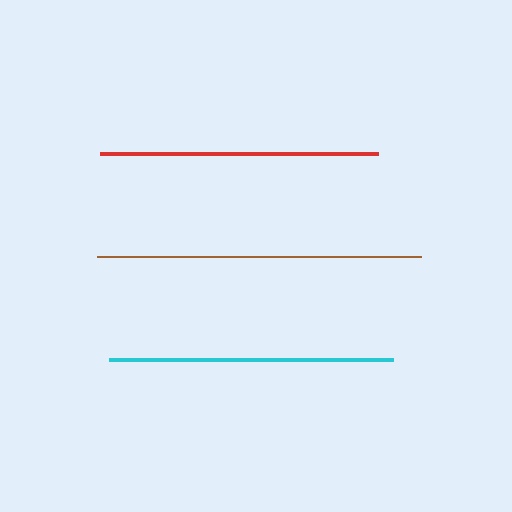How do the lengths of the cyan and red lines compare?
The cyan and red lines are approximately the same length.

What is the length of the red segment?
The red segment is approximately 278 pixels long.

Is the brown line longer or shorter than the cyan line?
The brown line is longer than the cyan line.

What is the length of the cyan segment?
The cyan segment is approximately 284 pixels long.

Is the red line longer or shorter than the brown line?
The brown line is longer than the red line.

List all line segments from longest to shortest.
From longest to shortest: brown, cyan, red.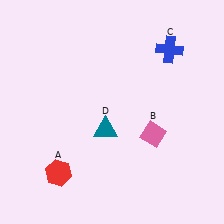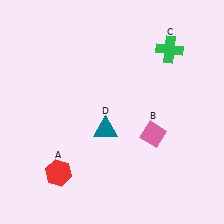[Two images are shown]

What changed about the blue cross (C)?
In Image 1, C is blue. In Image 2, it changed to green.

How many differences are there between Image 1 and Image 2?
There is 1 difference between the two images.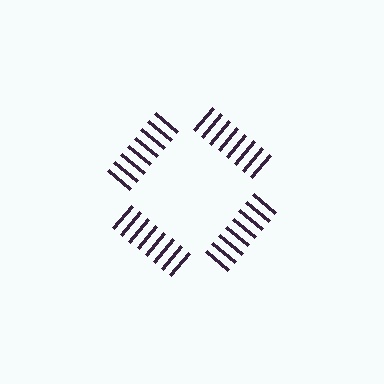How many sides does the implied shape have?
4 sides — the line-ends trace a square.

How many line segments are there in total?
32 — 8 along each of the 4 edges.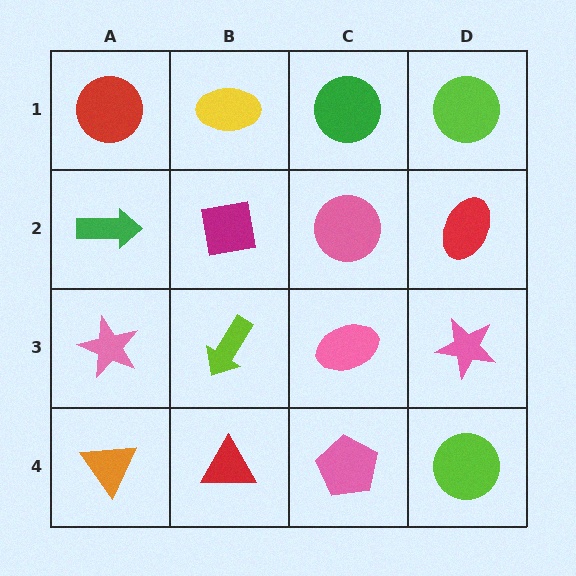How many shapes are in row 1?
4 shapes.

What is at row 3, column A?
A pink star.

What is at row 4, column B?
A red triangle.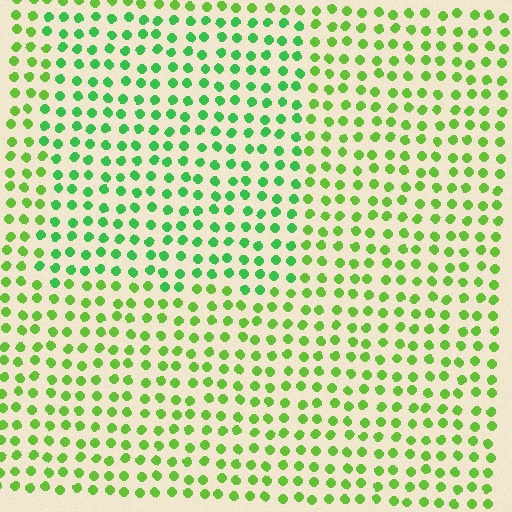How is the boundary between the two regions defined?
The boundary is defined purely by a slight shift in hue (about 29 degrees). Spacing, size, and orientation are identical on both sides.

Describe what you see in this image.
The image is filled with small lime elements in a uniform arrangement. A rectangle-shaped region is visible where the elements are tinted to a slightly different hue, forming a subtle color boundary.